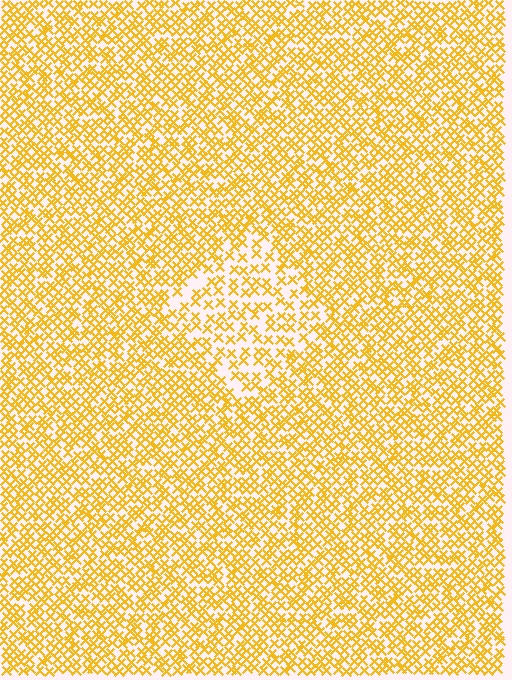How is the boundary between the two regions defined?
The boundary is defined by a change in element density (approximately 1.8x ratio). All elements are the same color, size, and shape.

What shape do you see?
I see a diamond.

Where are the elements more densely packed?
The elements are more densely packed outside the diamond boundary.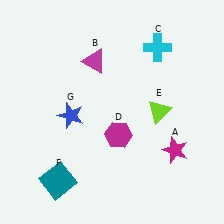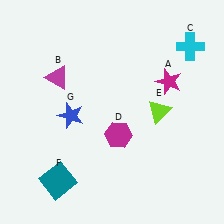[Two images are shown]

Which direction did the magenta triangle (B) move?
The magenta triangle (B) moved left.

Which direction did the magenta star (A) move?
The magenta star (A) moved up.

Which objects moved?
The objects that moved are: the magenta star (A), the magenta triangle (B), the cyan cross (C).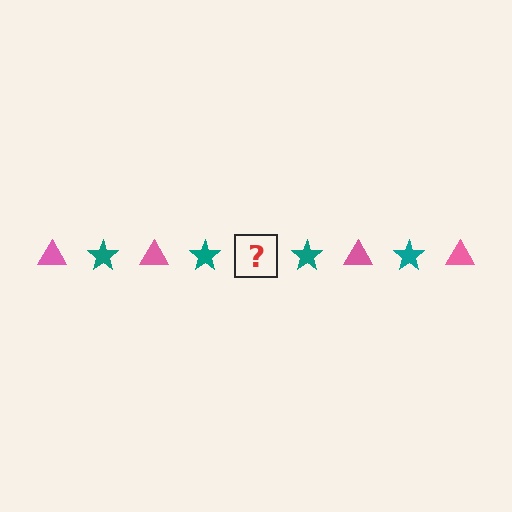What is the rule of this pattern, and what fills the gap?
The rule is that the pattern alternates between pink triangle and teal star. The gap should be filled with a pink triangle.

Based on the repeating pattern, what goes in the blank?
The blank should be a pink triangle.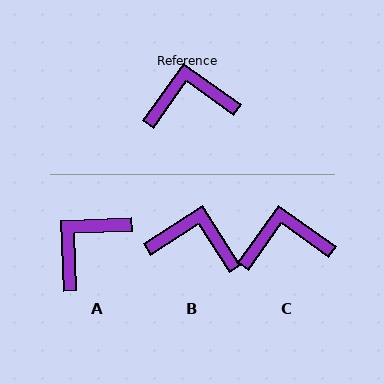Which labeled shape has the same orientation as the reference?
C.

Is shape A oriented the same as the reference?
No, it is off by about 37 degrees.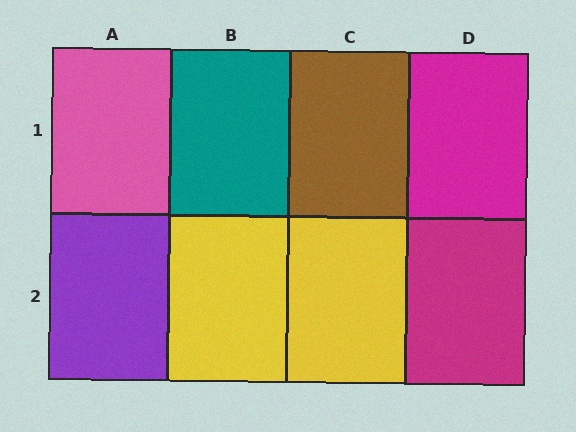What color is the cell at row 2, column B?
Yellow.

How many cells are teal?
1 cell is teal.